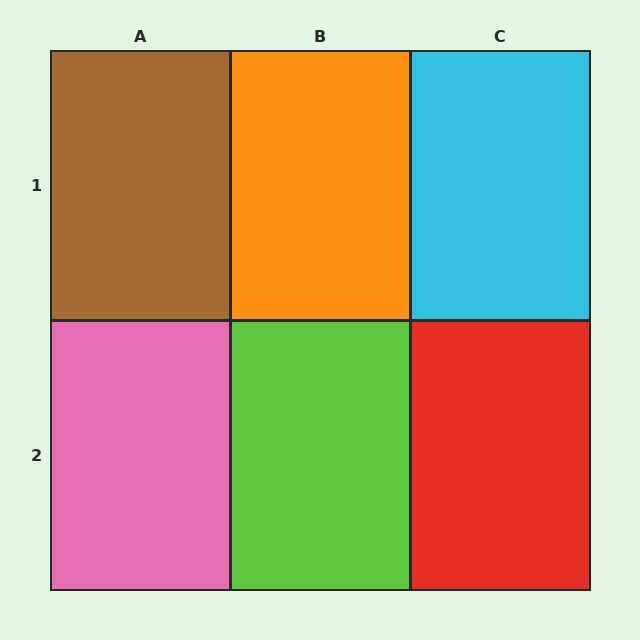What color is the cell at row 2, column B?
Lime.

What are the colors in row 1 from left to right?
Brown, orange, cyan.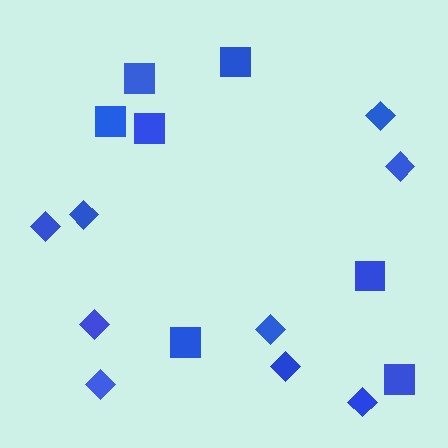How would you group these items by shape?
There are 2 groups: one group of diamonds (9) and one group of squares (7).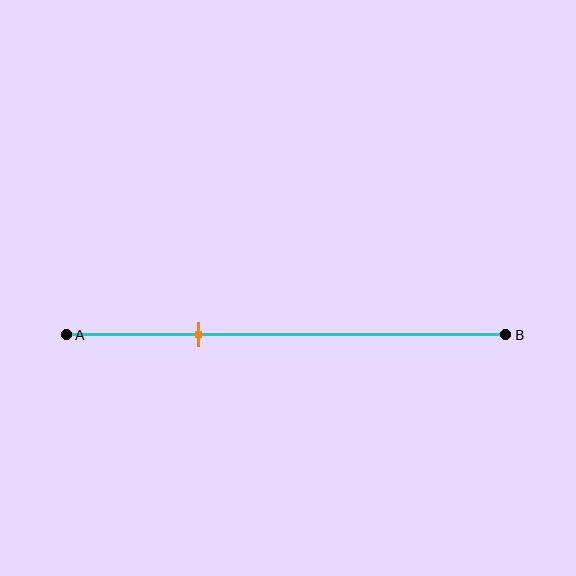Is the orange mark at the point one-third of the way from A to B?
No, the mark is at about 30% from A, not at the 33% one-third point.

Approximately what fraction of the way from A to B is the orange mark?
The orange mark is approximately 30% of the way from A to B.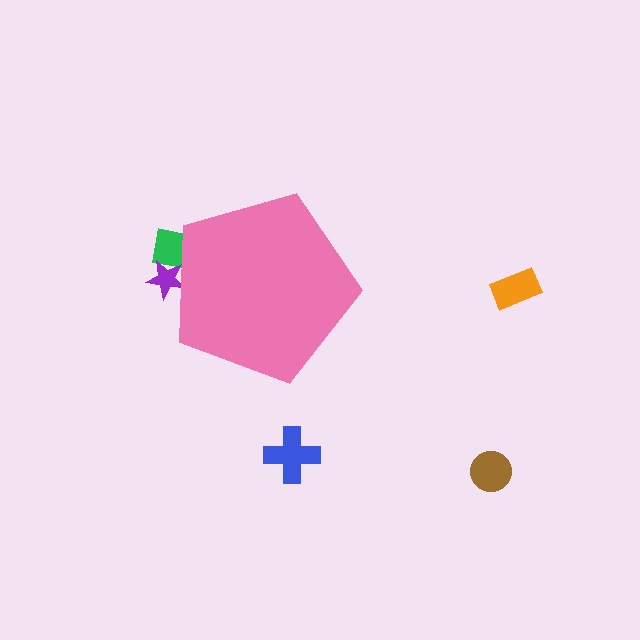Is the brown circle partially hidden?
No, the brown circle is fully visible.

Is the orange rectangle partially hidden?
No, the orange rectangle is fully visible.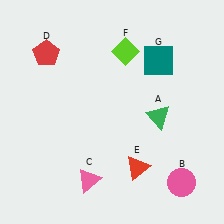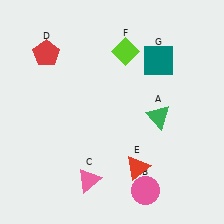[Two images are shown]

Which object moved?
The pink circle (B) moved left.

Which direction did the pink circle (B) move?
The pink circle (B) moved left.